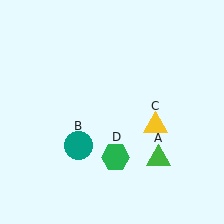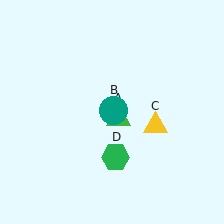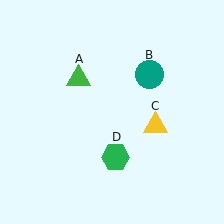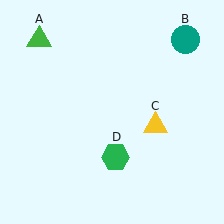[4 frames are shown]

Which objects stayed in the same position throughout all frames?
Yellow triangle (object C) and green hexagon (object D) remained stationary.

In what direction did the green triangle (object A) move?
The green triangle (object A) moved up and to the left.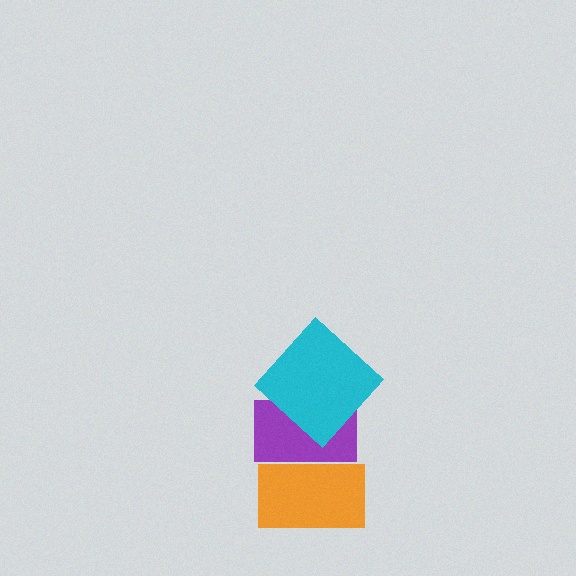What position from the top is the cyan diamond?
The cyan diamond is 1st from the top.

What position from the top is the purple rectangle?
The purple rectangle is 2nd from the top.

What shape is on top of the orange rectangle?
The purple rectangle is on top of the orange rectangle.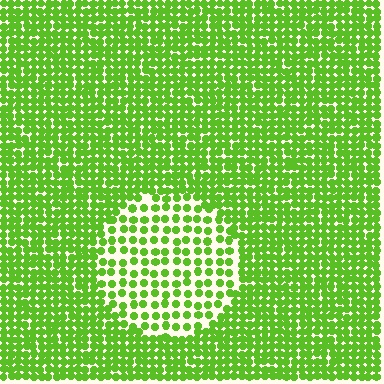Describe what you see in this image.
The image contains small lime elements arranged at two different densities. A circle-shaped region is visible where the elements are less densely packed than the surrounding area.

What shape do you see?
I see a circle.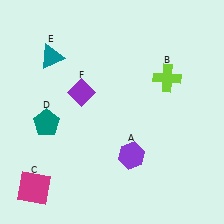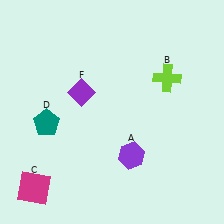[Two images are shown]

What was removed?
The teal triangle (E) was removed in Image 2.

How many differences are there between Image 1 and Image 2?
There is 1 difference between the two images.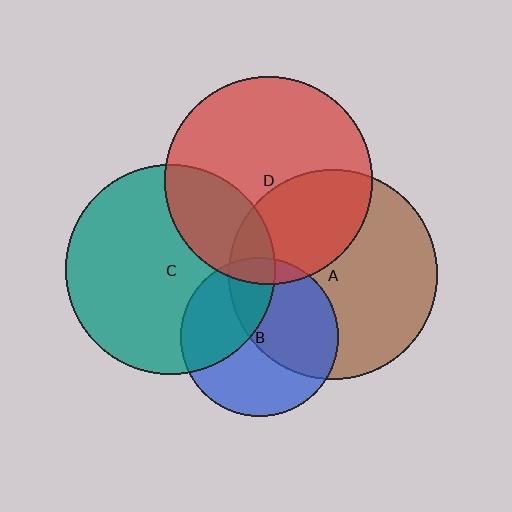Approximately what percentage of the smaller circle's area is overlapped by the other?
Approximately 10%.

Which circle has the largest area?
Circle C (teal).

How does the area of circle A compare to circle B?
Approximately 1.7 times.